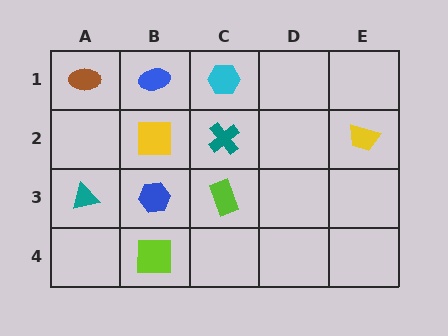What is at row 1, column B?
A blue ellipse.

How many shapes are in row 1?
3 shapes.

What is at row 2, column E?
A yellow trapezoid.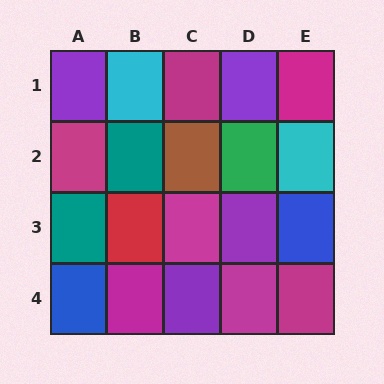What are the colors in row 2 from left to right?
Magenta, teal, brown, green, cyan.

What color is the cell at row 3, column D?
Purple.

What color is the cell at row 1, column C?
Magenta.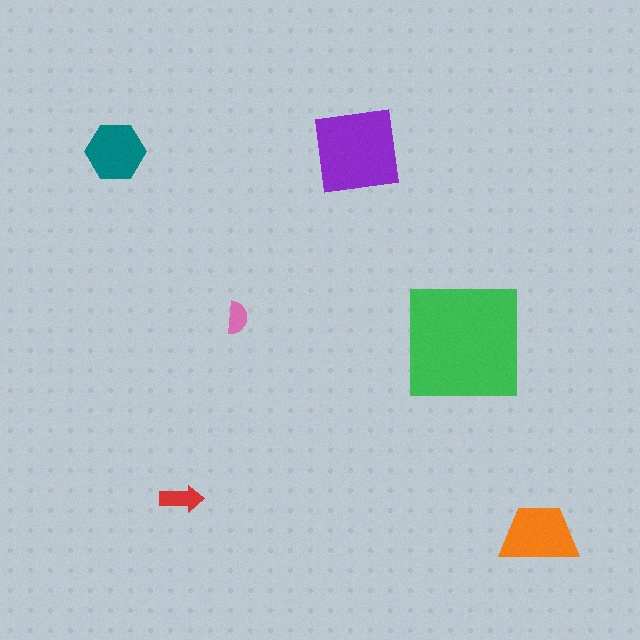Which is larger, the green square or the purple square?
The green square.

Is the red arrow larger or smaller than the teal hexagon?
Smaller.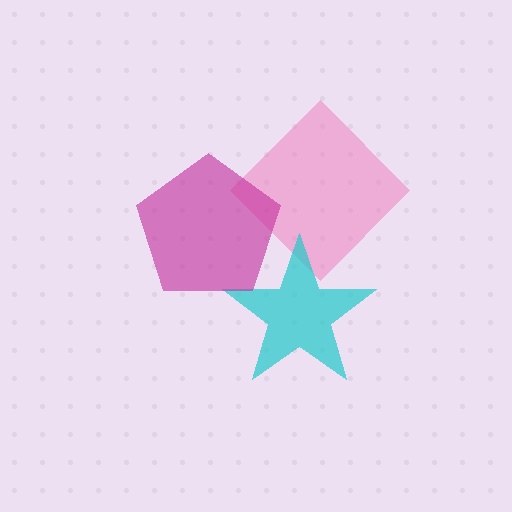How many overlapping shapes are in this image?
There are 3 overlapping shapes in the image.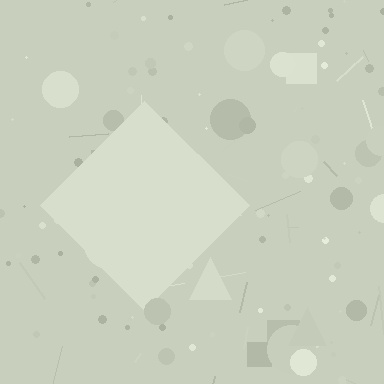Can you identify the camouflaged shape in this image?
The camouflaged shape is a diamond.